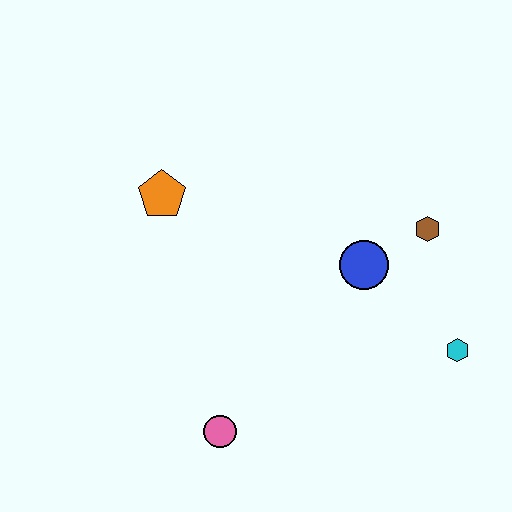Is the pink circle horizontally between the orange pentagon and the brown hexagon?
Yes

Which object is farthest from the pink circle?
The brown hexagon is farthest from the pink circle.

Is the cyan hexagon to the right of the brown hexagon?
Yes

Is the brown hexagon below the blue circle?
No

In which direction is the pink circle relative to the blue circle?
The pink circle is below the blue circle.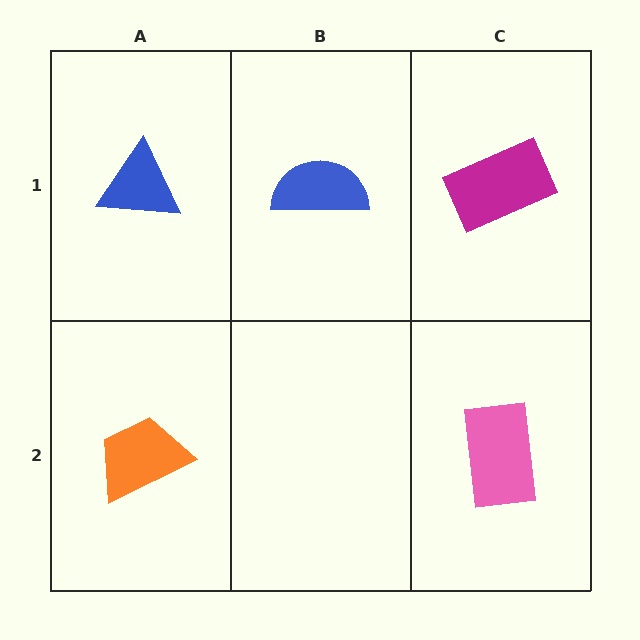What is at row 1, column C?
A magenta rectangle.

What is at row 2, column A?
An orange trapezoid.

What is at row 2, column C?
A pink rectangle.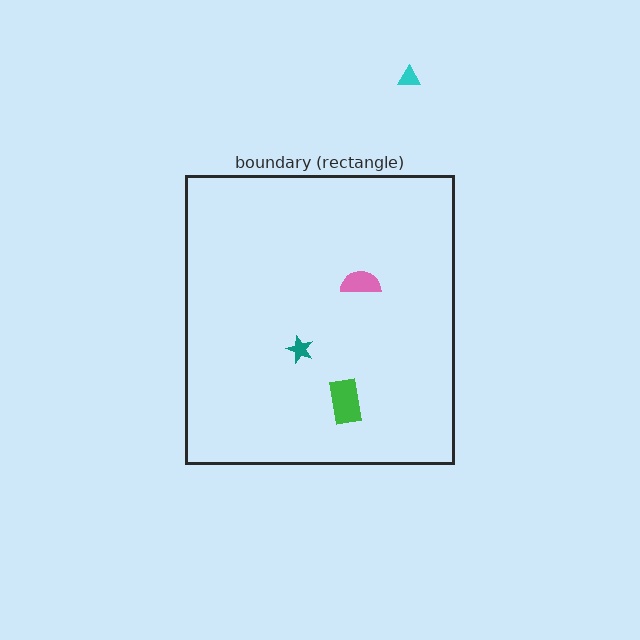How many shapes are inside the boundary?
3 inside, 1 outside.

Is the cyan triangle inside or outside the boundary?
Outside.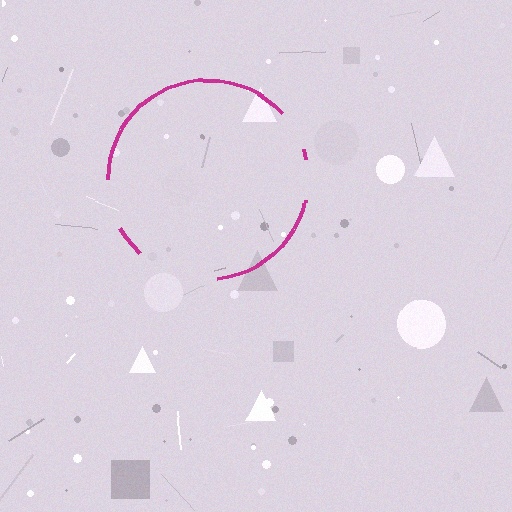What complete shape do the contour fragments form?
The contour fragments form a circle.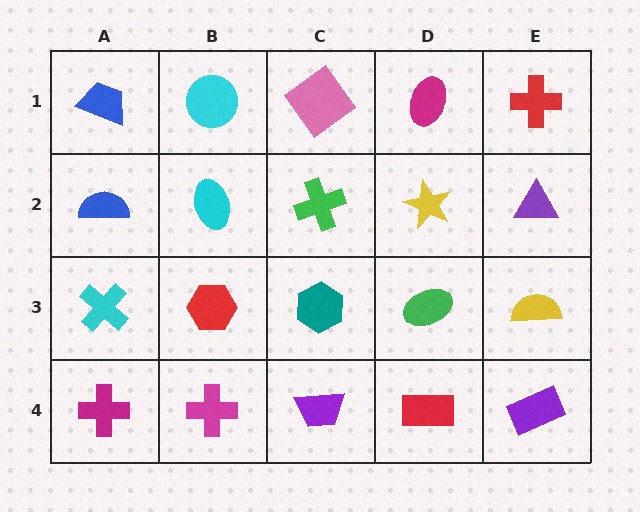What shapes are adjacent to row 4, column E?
A yellow semicircle (row 3, column E), a red rectangle (row 4, column D).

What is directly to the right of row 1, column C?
A magenta ellipse.